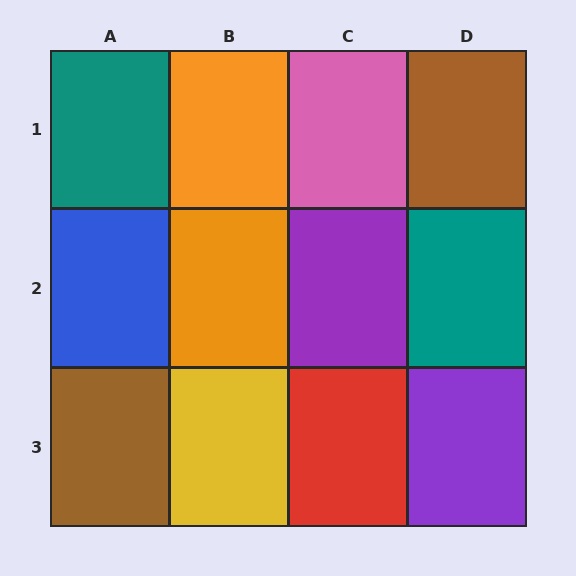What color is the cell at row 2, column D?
Teal.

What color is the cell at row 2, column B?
Orange.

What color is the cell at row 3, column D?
Purple.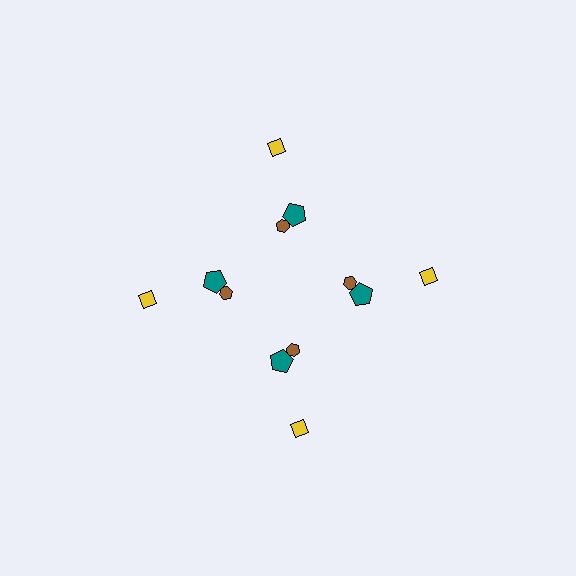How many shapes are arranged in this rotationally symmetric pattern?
There are 12 shapes, arranged in 4 groups of 3.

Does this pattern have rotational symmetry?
Yes, this pattern has 4-fold rotational symmetry. It looks the same after rotating 90 degrees around the center.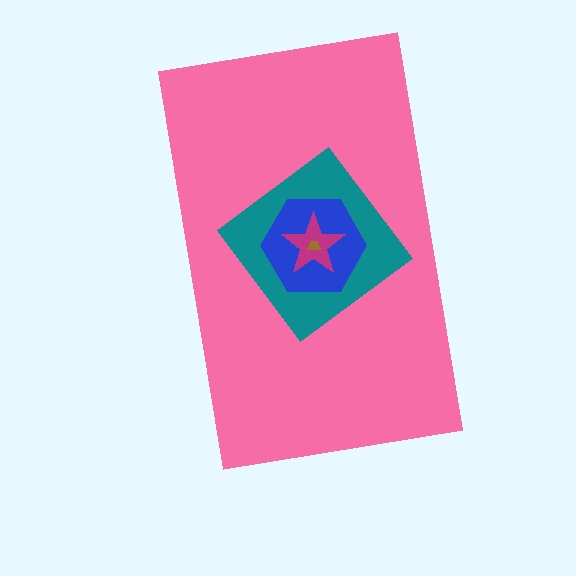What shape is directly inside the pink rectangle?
The teal diamond.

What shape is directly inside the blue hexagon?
The magenta star.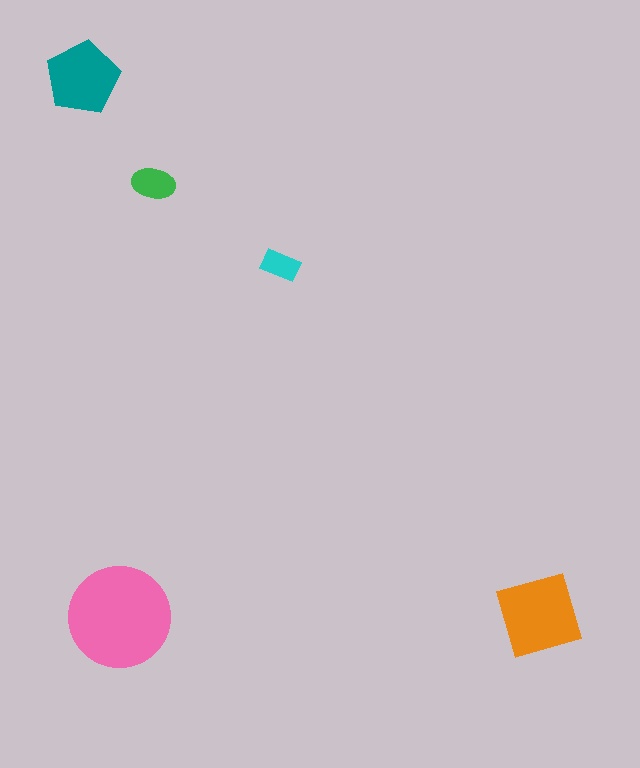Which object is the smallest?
The cyan rectangle.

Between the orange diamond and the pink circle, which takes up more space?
The pink circle.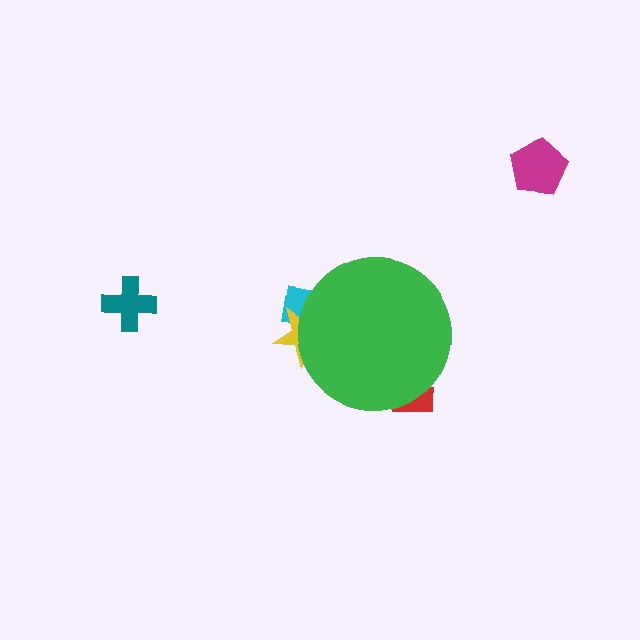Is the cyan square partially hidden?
Yes, the cyan square is partially hidden behind the green circle.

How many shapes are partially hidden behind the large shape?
3 shapes are partially hidden.